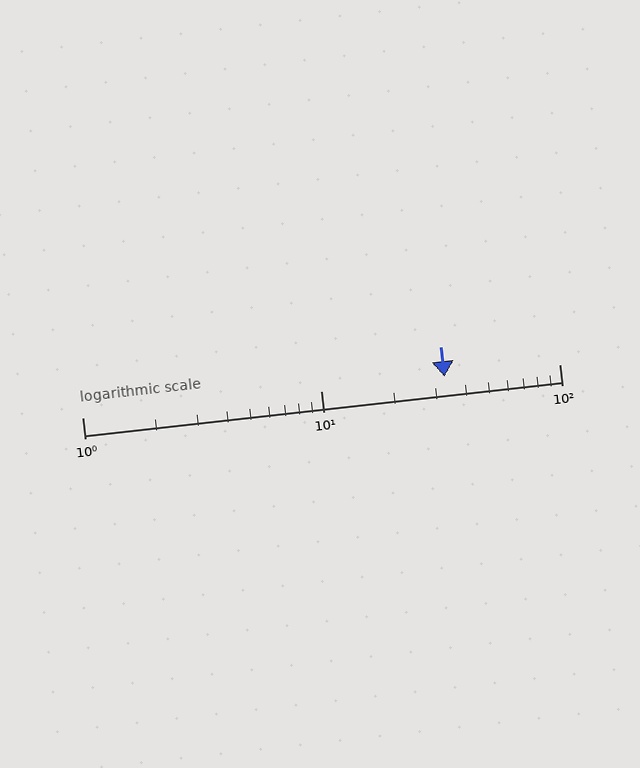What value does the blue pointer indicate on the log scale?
The pointer indicates approximately 33.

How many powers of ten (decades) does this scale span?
The scale spans 2 decades, from 1 to 100.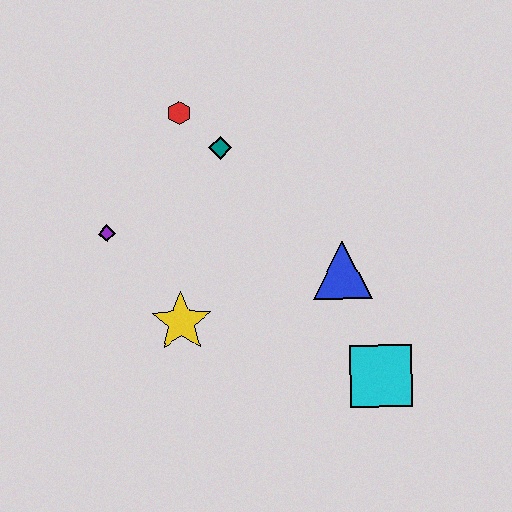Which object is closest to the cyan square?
The blue triangle is closest to the cyan square.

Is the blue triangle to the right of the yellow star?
Yes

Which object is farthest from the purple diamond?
The cyan square is farthest from the purple diamond.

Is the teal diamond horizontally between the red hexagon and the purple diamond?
No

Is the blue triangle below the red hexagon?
Yes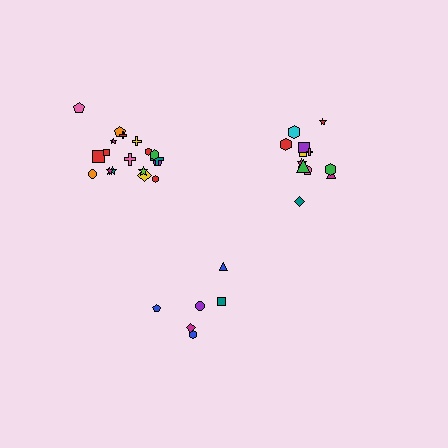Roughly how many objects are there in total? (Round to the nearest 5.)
Roughly 35 objects in total.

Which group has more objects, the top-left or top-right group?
The top-left group.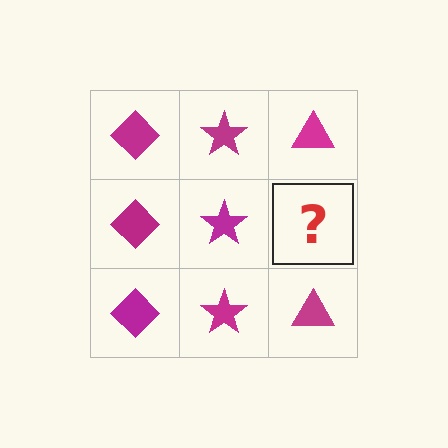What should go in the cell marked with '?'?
The missing cell should contain a magenta triangle.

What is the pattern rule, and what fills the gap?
The rule is that each column has a consistent shape. The gap should be filled with a magenta triangle.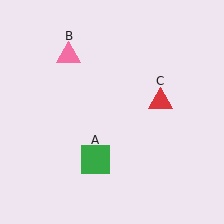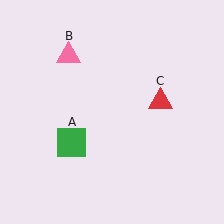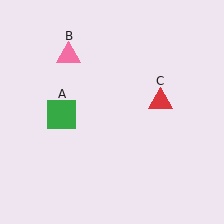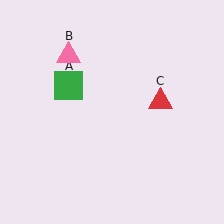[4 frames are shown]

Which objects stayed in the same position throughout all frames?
Pink triangle (object B) and red triangle (object C) remained stationary.